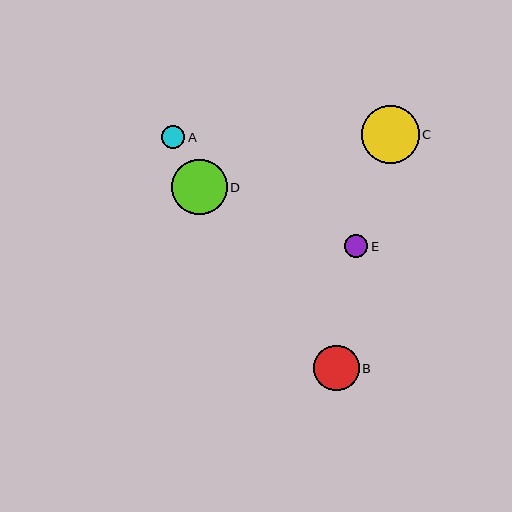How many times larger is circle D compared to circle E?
Circle D is approximately 2.4 times the size of circle E.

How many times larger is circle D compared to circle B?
Circle D is approximately 1.2 times the size of circle B.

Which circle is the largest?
Circle C is the largest with a size of approximately 58 pixels.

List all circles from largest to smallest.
From largest to smallest: C, D, B, E, A.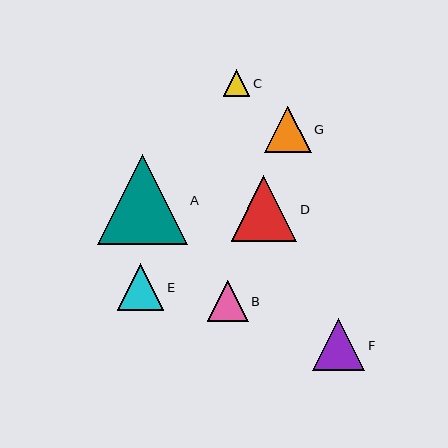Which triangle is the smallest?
Triangle C is the smallest with a size of approximately 27 pixels.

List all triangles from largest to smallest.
From largest to smallest: A, D, F, G, E, B, C.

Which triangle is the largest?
Triangle A is the largest with a size of approximately 90 pixels.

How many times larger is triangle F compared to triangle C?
Triangle F is approximately 2.0 times the size of triangle C.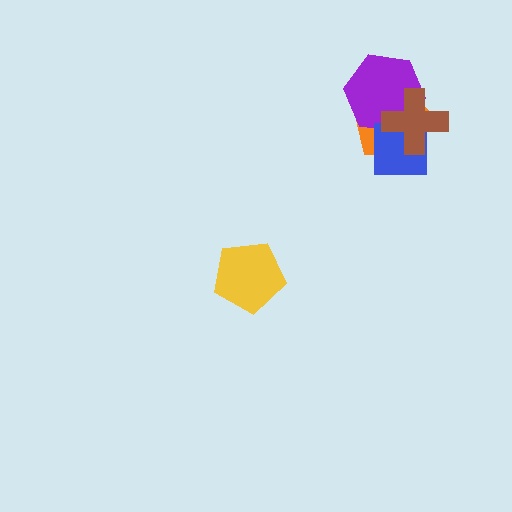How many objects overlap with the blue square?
3 objects overlap with the blue square.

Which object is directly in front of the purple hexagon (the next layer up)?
The blue square is directly in front of the purple hexagon.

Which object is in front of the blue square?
The brown cross is in front of the blue square.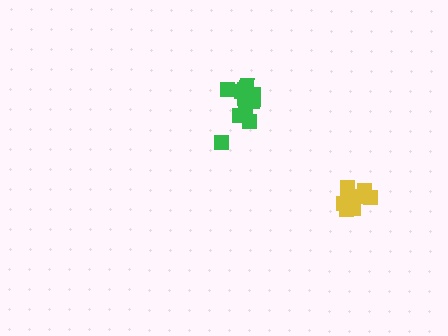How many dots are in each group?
Group 1: 9 dots, Group 2: 12 dots (21 total).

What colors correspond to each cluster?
The clusters are colored: yellow, green.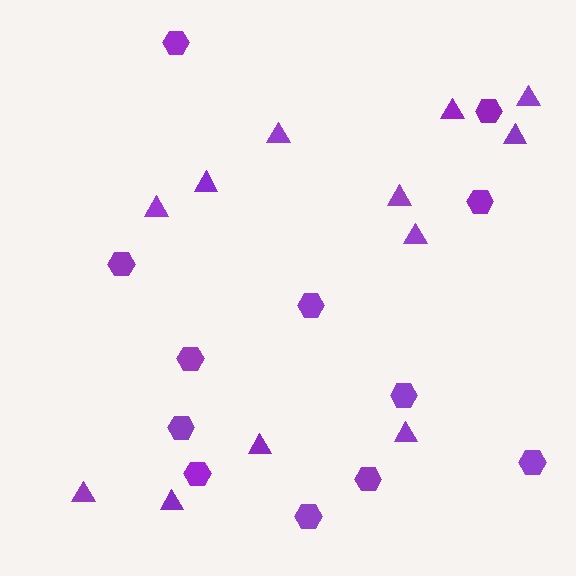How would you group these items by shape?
There are 2 groups: one group of hexagons (12) and one group of triangles (12).